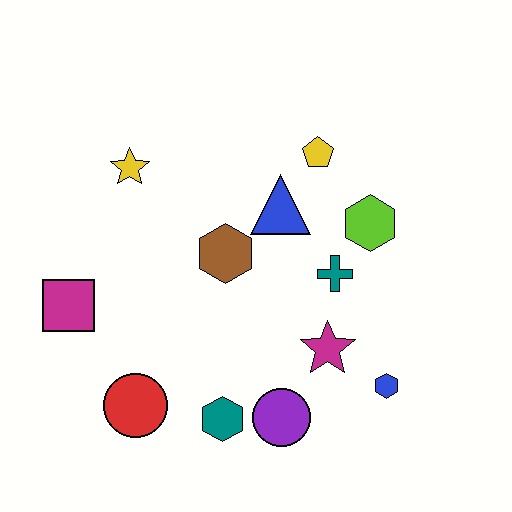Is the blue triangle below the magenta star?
No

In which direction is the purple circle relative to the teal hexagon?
The purple circle is to the right of the teal hexagon.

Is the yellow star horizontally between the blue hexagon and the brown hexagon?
No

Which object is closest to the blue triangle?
The yellow pentagon is closest to the blue triangle.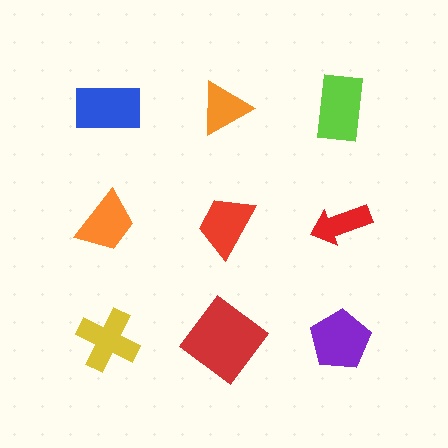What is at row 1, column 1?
A blue rectangle.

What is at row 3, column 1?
A yellow cross.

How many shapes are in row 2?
3 shapes.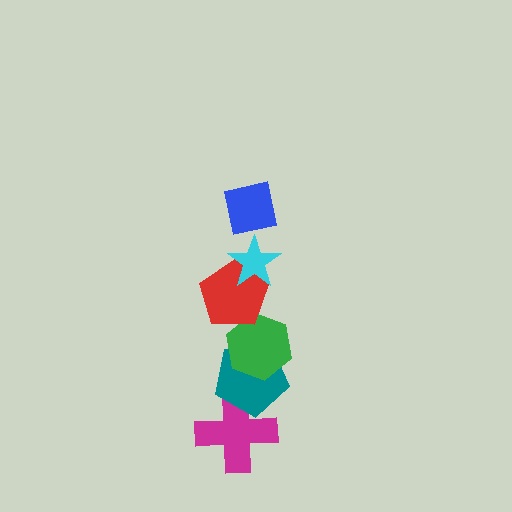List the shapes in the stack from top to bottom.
From top to bottom: the blue square, the cyan star, the red pentagon, the green hexagon, the teal pentagon, the magenta cross.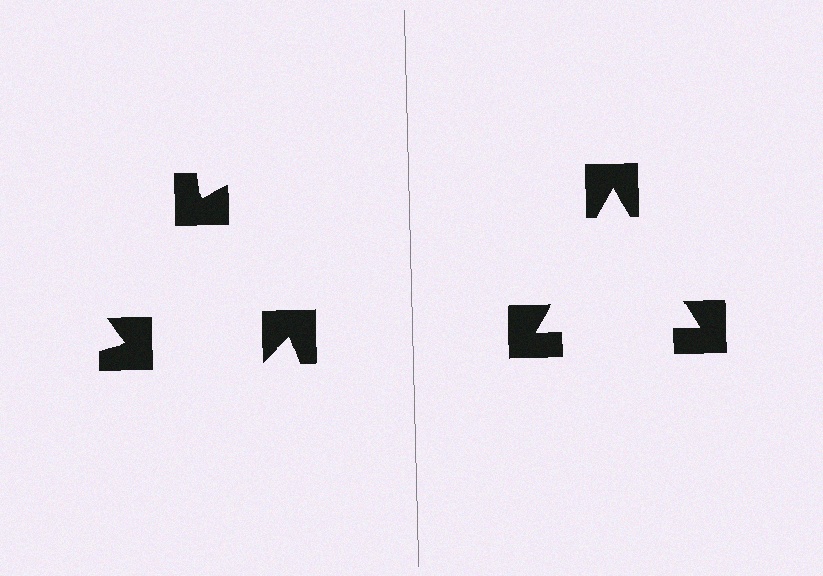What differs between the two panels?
The notched squares are positioned identically on both sides; only the wedge orientations differ. On the right they align to a triangle; on the left they are misaligned.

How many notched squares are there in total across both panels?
6 — 3 on each side.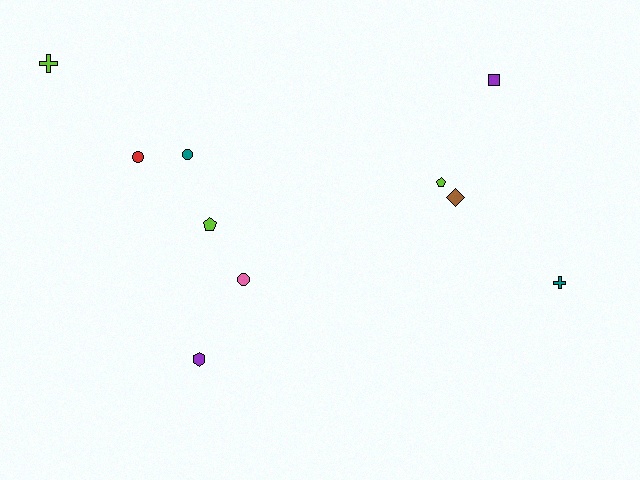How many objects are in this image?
There are 10 objects.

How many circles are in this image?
There are 3 circles.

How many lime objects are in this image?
There are 3 lime objects.